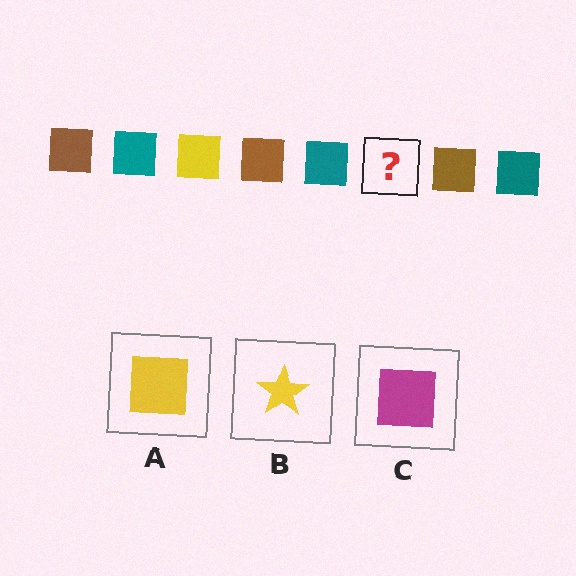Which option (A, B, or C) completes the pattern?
A.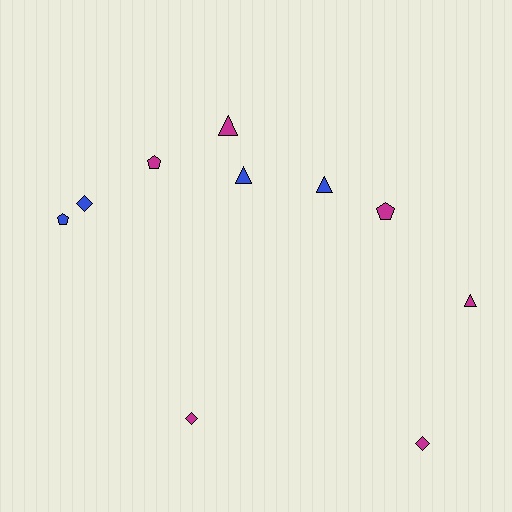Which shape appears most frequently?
Triangle, with 4 objects.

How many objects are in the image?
There are 10 objects.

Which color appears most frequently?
Magenta, with 6 objects.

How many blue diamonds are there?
There is 1 blue diamond.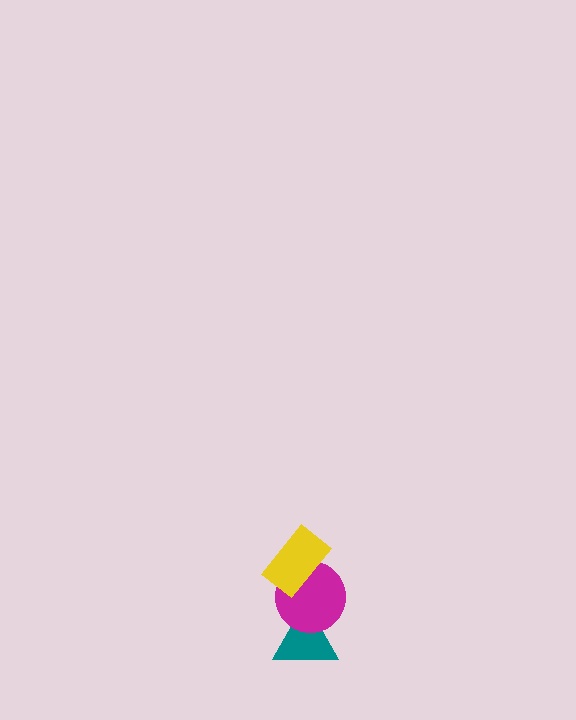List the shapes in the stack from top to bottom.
From top to bottom: the yellow rectangle, the magenta circle, the teal triangle.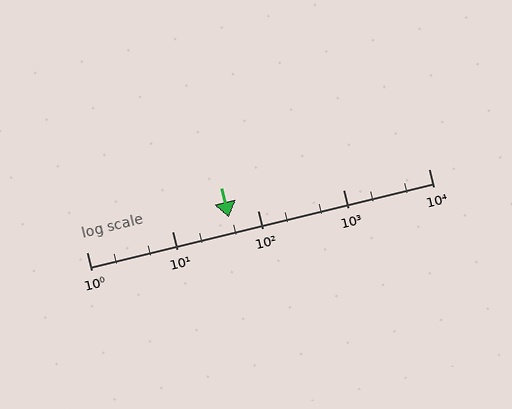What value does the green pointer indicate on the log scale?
The pointer indicates approximately 46.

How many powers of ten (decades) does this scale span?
The scale spans 4 decades, from 1 to 10000.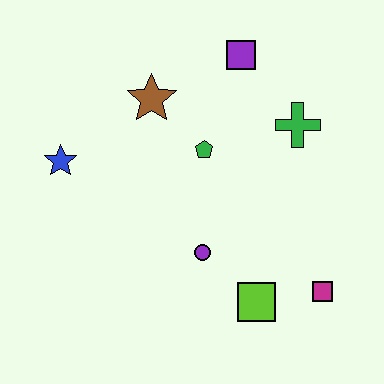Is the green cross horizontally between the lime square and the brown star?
No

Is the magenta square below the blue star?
Yes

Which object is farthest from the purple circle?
The purple square is farthest from the purple circle.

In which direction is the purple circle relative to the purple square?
The purple circle is below the purple square.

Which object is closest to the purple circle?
The lime square is closest to the purple circle.